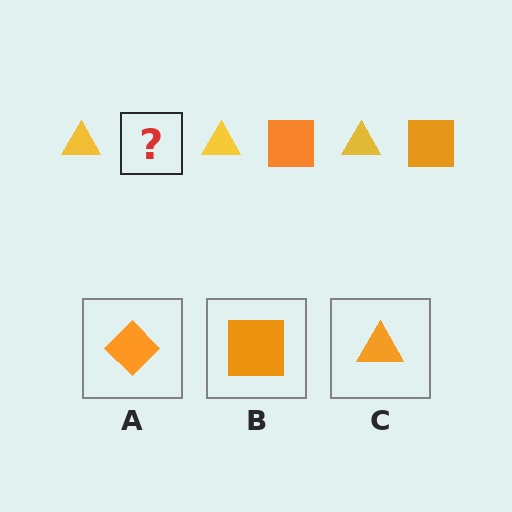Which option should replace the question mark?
Option B.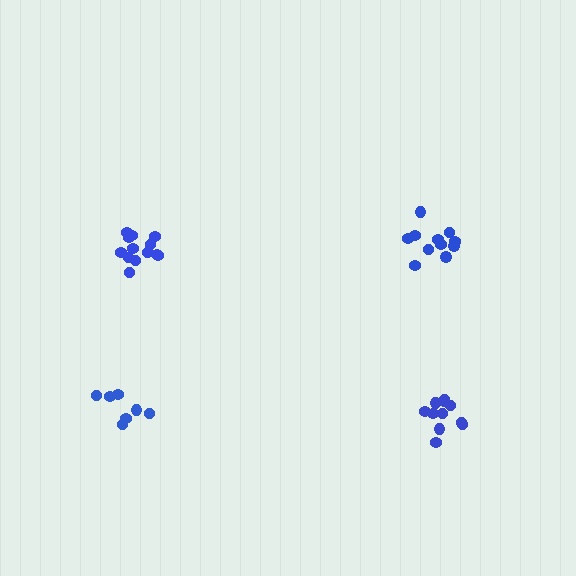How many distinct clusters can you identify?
There are 4 distinct clusters.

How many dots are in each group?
Group 1: 7 dots, Group 2: 11 dots, Group 3: 13 dots, Group 4: 11 dots (42 total).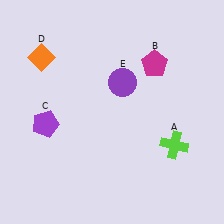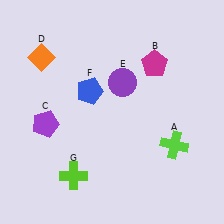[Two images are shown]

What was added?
A blue pentagon (F), a lime cross (G) were added in Image 2.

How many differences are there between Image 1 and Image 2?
There are 2 differences between the two images.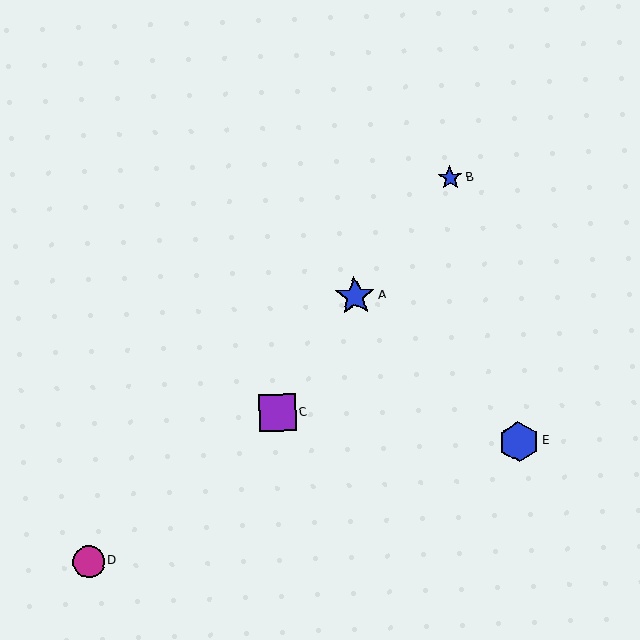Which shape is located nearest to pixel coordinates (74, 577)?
The magenta circle (labeled D) at (89, 562) is nearest to that location.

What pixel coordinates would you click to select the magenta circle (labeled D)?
Click at (89, 562) to select the magenta circle D.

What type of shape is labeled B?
Shape B is a blue star.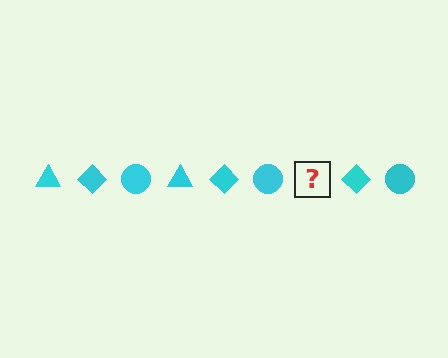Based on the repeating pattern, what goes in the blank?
The blank should be a cyan triangle.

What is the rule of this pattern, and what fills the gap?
The rule is that the pattern cycles through triangle, diamond, circle shapes in cyan. The gap should be filled with a cyan triangle.